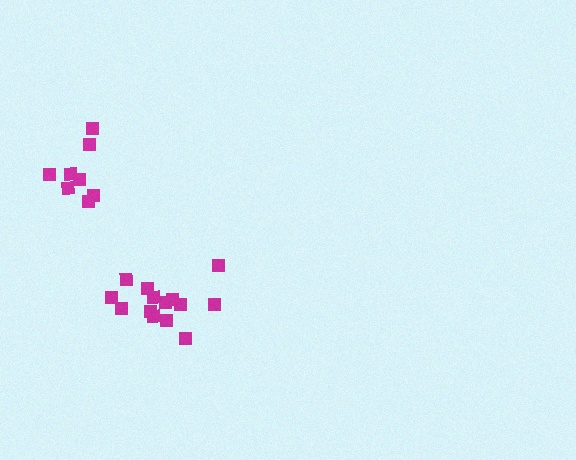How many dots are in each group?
Group 1: 14 dots, Group 2: 8 dots (22 total).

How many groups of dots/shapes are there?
There are 2 groups.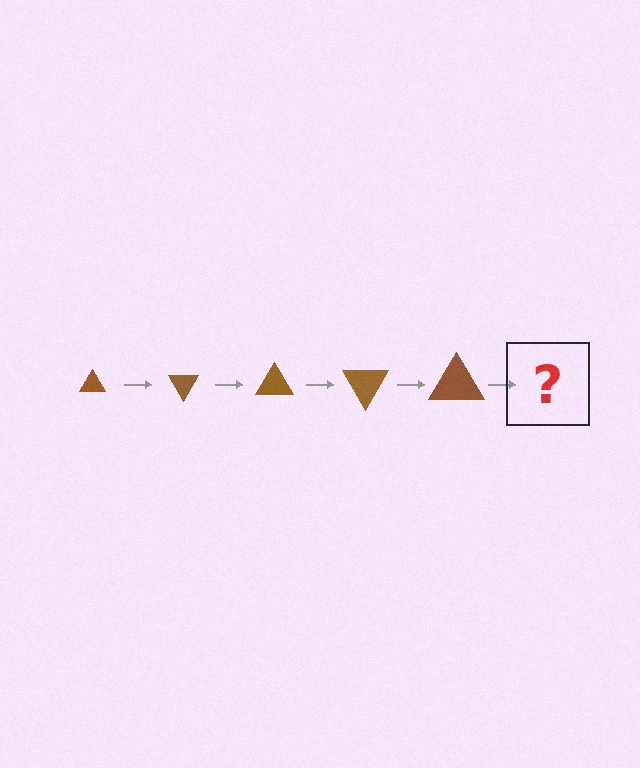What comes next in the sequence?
The next element should be a triangle, larger than the previous one and rotated 300 degrees from the start.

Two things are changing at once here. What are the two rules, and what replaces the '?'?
The two rules are that the triangle grows larger each step and it rotates 60 degrees each step. The '?' should be a triangle, larger than the previous one and rotated 300 degrees from the start.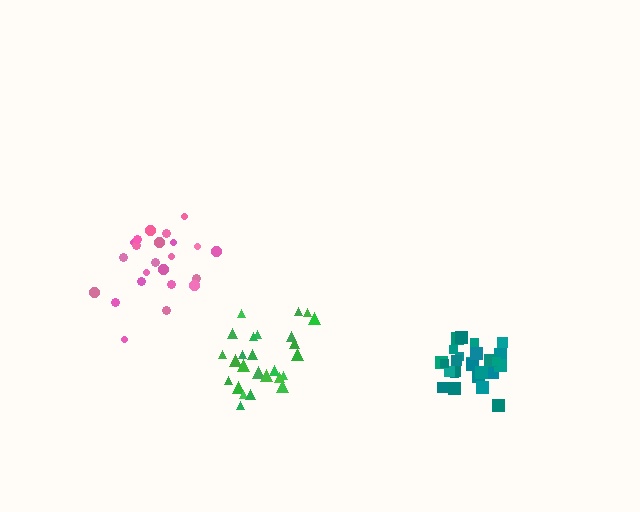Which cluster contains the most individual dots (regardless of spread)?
Teal (26).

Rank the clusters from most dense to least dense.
teal, green, pink.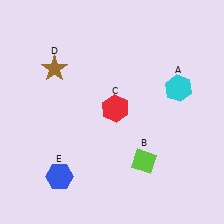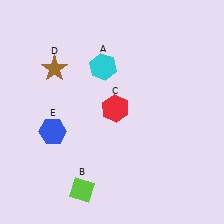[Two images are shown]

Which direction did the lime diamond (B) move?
The lime diamond (B) moved left.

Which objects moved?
The objects that moved are: the cyan hexagon (A), the lime diamond (B), the blue hexagon (E).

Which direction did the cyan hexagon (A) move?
The cyan hexagon (A) moved left.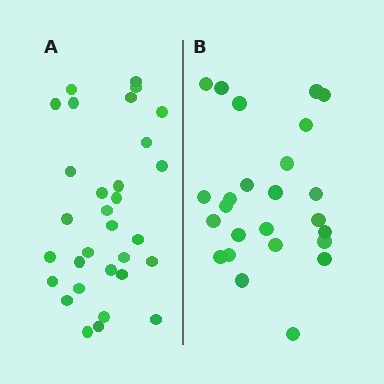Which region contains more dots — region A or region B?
Region A (the left region) has more dots.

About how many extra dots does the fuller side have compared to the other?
Region A has about 6 more dots than region B.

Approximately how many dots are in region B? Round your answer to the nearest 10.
About 20 dots. (The exact count is 25, which rounds to 20.)